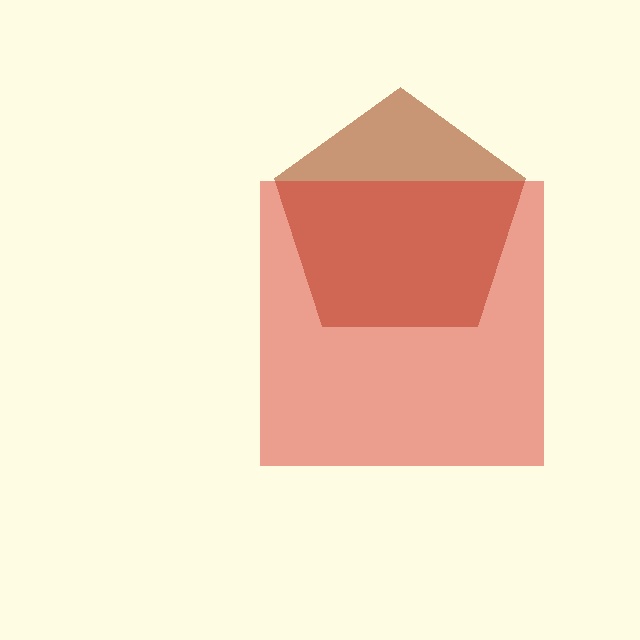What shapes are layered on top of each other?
The layered shapes are: a brown pentagon, a red square.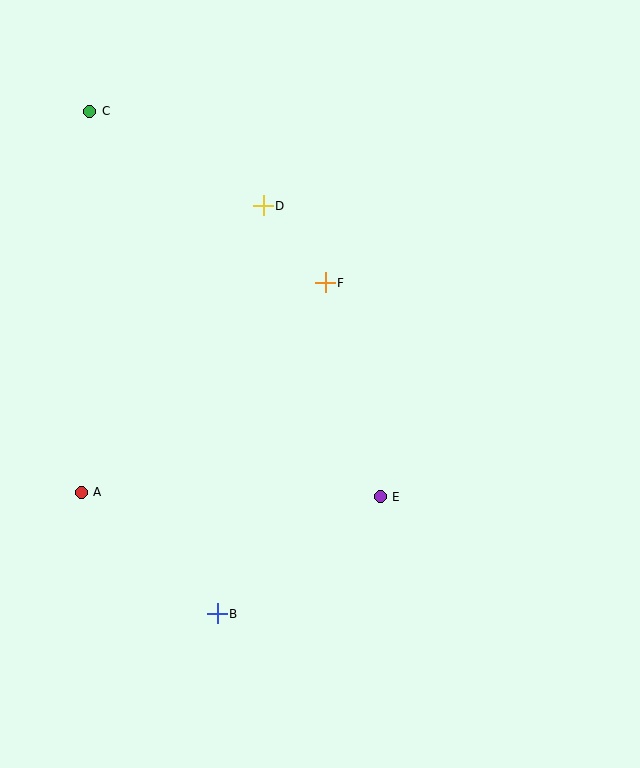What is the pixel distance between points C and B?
The distance between C and B is 518 pixels.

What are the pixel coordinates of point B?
Point B is at (217, 614).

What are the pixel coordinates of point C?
Point C is at (90, 111).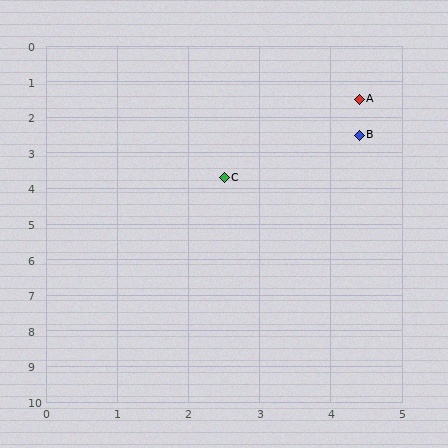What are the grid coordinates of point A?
Point A is at approximately (4.4, 1.5).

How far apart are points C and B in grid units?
Points C and B are about 2.2 grid units apart.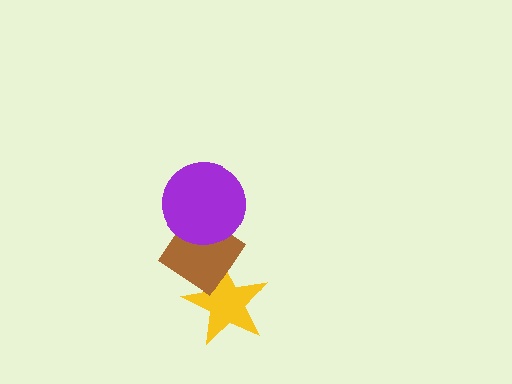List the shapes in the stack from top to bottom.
From top to bottom: the purple circle, the brown diamond, the yellow star.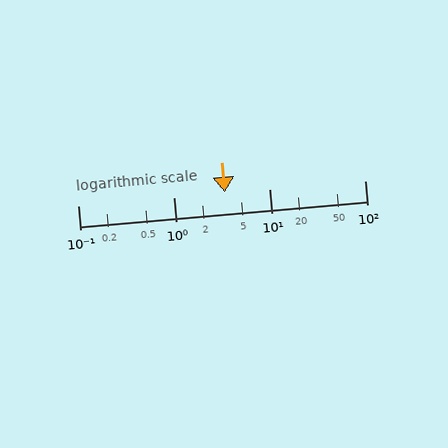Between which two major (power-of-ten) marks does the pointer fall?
The pointer is between 1 and 10.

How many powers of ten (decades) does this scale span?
The scale spans 3 decades, from 0.1 to 100.